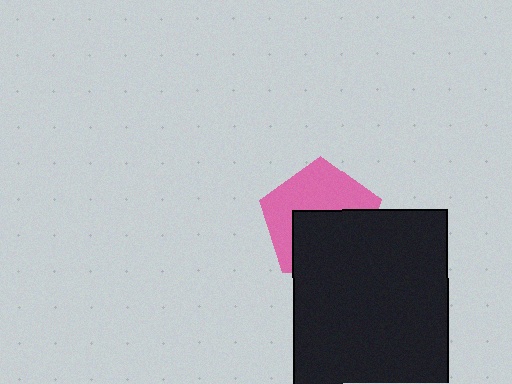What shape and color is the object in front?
The object in front is a black rectangle.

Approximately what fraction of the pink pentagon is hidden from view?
Roughly 50% of the pink pentagon is hidden behind the black rectangle.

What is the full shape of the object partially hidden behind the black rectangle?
The partially hidden object is a pink pentagon.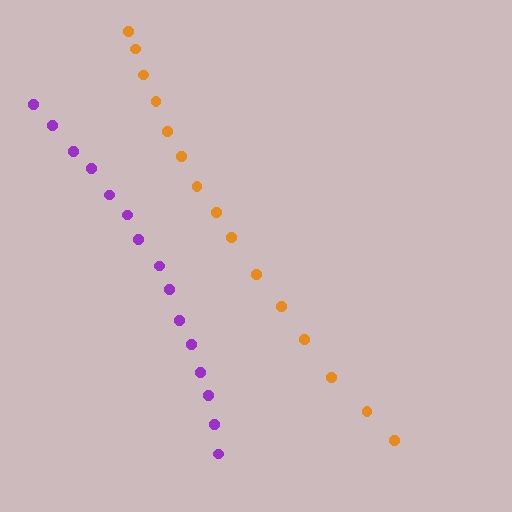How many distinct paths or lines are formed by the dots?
There are 2 distinct paths.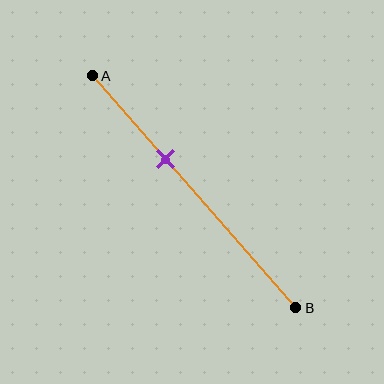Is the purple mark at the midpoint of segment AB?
No, the mark is at about 35% from A, not at the 50% midpoint.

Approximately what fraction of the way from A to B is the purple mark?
The purple mark is approximately 35% of the way from A to B.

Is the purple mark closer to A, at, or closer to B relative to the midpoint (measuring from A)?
The purple mark is closer to point A than the midpoint of segment AB.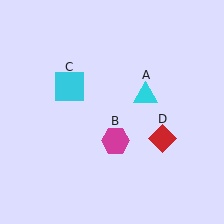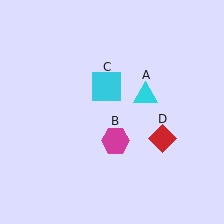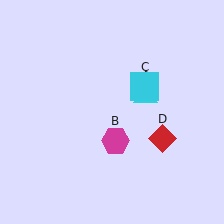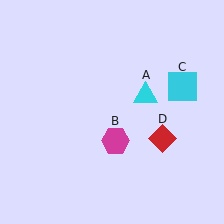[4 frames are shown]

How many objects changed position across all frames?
1 object changed position: cyan square (object C).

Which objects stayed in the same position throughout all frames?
Cyan triangle (object A) and magenta hexagon (object B) and red diamond (object D) remained stationary.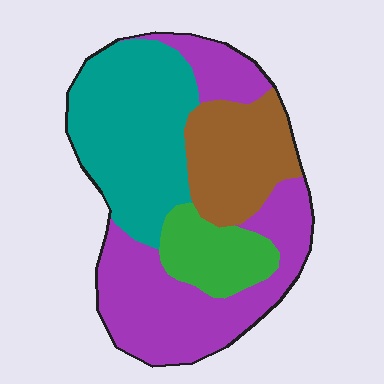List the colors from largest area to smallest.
From largest to smallest: purple, teal, brown, green.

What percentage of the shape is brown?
Brown covers around 20% of the shape.